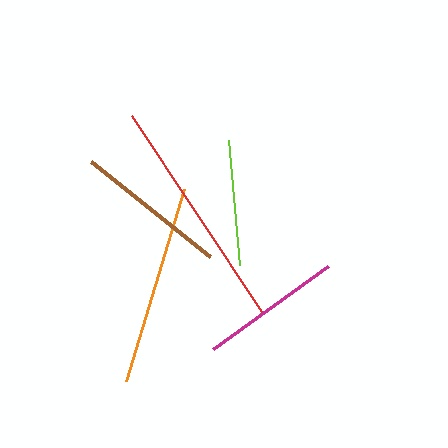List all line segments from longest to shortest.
From longest to shortest: red, orange, brown, magenta, lime.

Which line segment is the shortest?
The lime line is the shortest at approximately 126 pixels.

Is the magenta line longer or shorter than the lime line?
The magenta line is longer than the lime line.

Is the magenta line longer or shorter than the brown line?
The brown line is longer than the magenta line.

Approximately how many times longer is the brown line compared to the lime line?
The brown line is approximately 1.2 times the length of the lime line.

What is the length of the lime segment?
The lime segment is approximately 126 pixels long.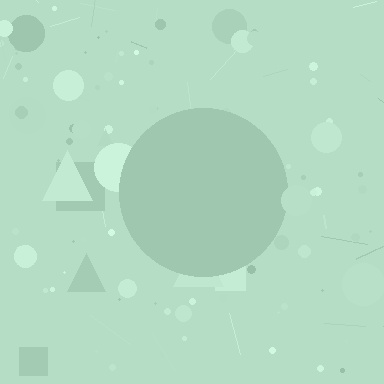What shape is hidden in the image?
A circle is hidden in the image.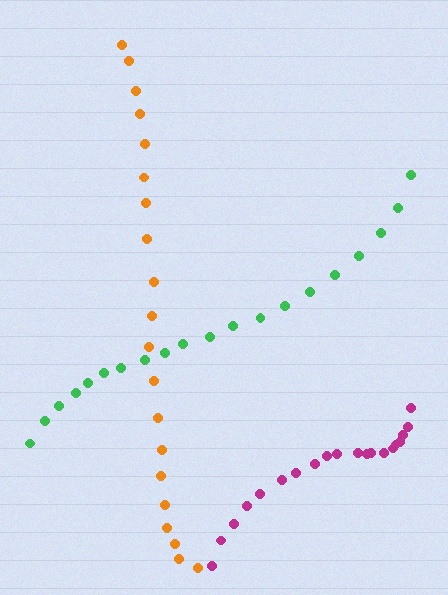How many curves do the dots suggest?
There are 3 distinct paths.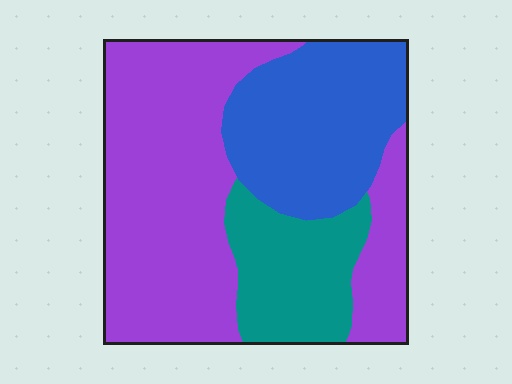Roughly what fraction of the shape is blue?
Blue covers 28% of the shape.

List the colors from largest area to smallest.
From largest to smallest: purple, blue, teal.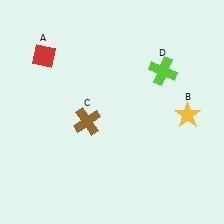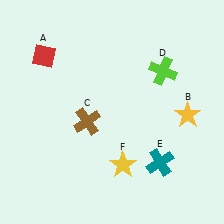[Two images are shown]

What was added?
A teal cross (E), a yellow star (F) were added in Image 2.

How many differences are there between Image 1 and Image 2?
There are 2 differences between the two images.